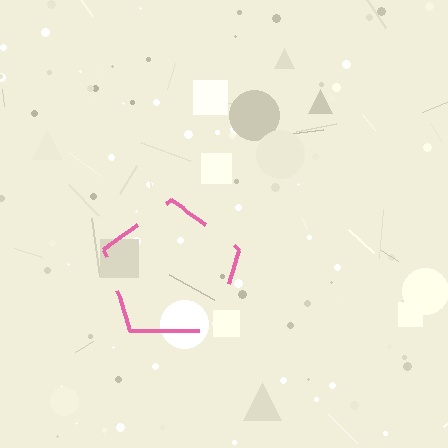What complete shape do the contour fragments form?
The contour fragments form a pentagon.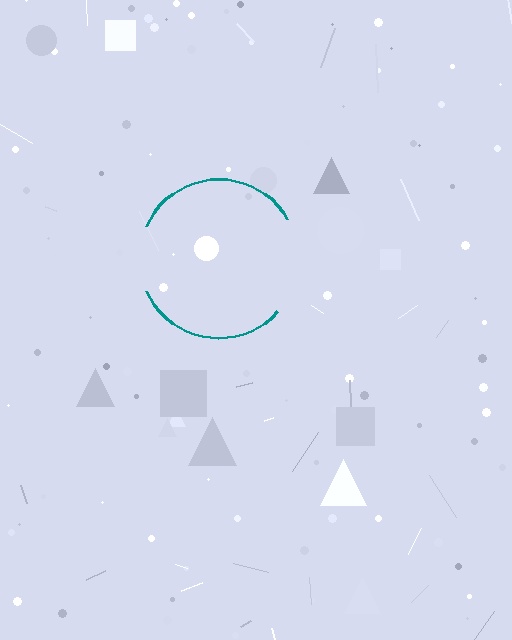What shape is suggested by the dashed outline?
The dashed outline suggests a circle.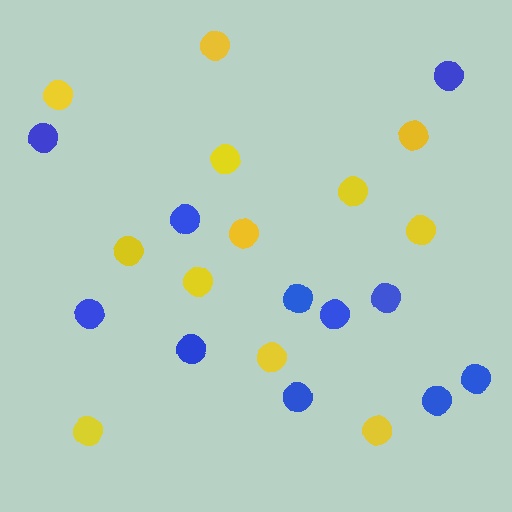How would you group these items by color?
There are 2 groups: one group of yellow circles (12) and one group of blue circles (11).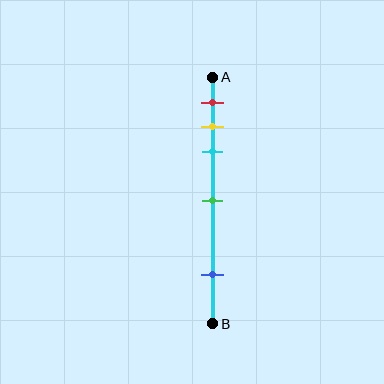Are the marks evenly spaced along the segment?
No, the marks are not evenly spaced.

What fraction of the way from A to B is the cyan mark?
The cyan mark is approximately 30% (0.3) of the way from A to B.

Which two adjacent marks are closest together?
The yellow and cyan marks are the closest adjacent pair.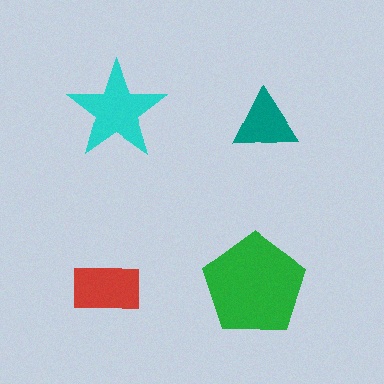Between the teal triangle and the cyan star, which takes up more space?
The cyan star.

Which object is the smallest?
The teal triangle.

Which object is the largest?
The green pentagon.